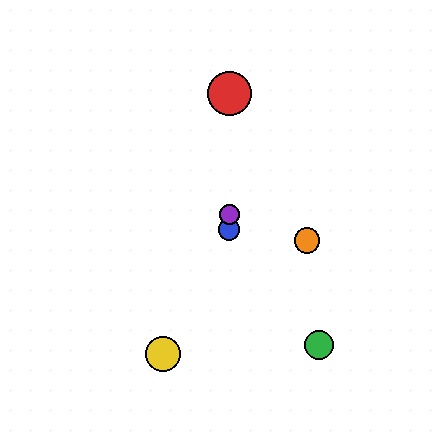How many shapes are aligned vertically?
3 shapes (the red circle, the blue circle, the purple circle) are aligned vertically.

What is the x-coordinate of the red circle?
The red circle is at x≈229.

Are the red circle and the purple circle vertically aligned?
Yes, both are at x≈229.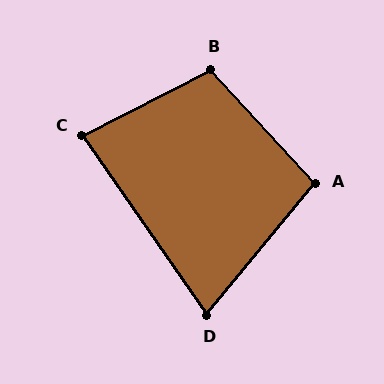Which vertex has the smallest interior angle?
D, at approximately 75 degrees.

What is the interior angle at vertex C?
Approximately 82 degrees (acute).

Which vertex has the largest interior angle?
B, at approximately 105 degrees.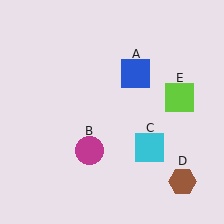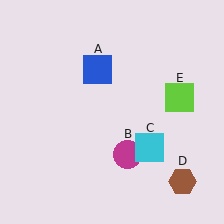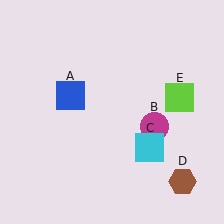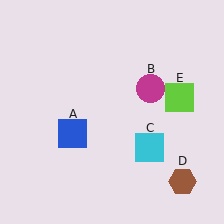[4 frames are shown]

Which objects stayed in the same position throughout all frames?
Cyan square (object C) and brown hexagon (object D) and lime square (object E) remained stationary.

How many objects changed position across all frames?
2 objects changed position: blue square (object A), magenta circle (object B).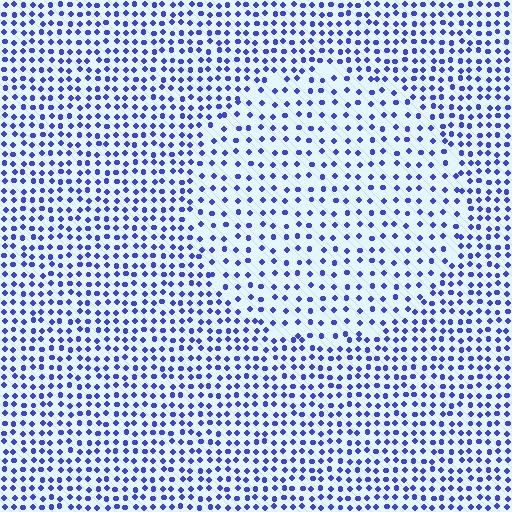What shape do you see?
I see a circle.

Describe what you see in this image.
The image contains small blue elements arranged at two different densities. A circle-shaped region is visible where the elements are less densely packed than the surrounding area.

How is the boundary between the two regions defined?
The boundary is defined by a change in element density (approximately 1.7x ratio). All elements are the same color, size, and shape.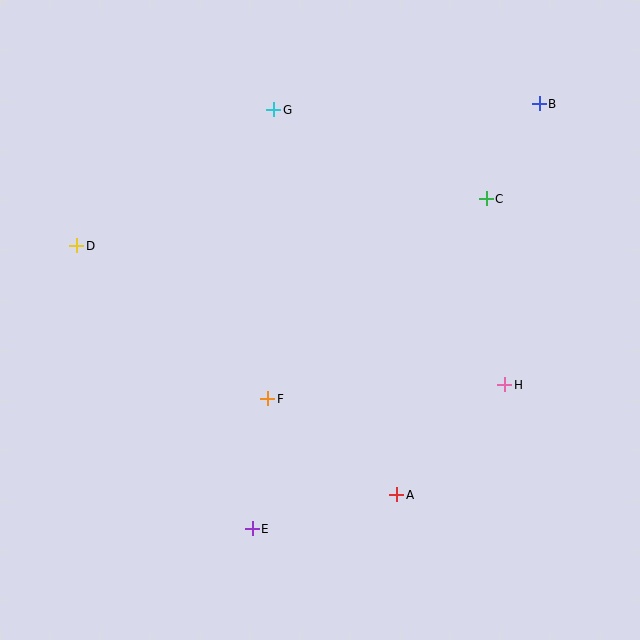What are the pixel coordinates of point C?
Point C is at (486, 199).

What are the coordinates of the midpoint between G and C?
The midpoint between G and C is at (380, 154).